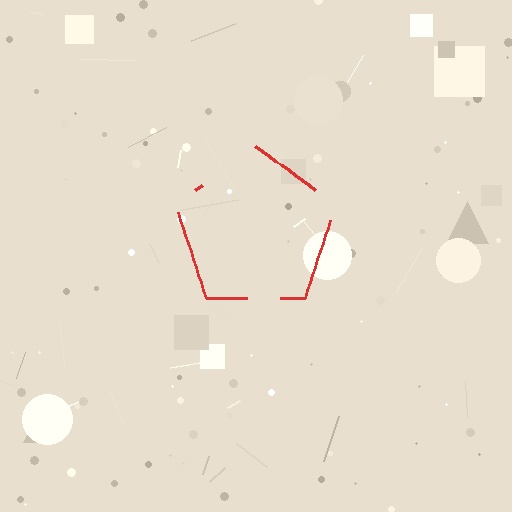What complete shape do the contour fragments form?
The contour fragments form a pentagon.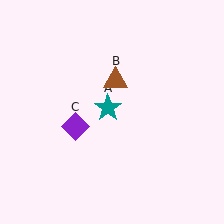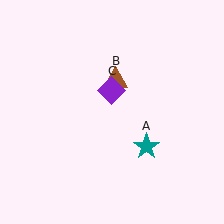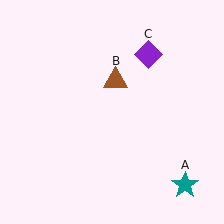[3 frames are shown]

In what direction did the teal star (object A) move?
The teal star (object A) moved down and to the right.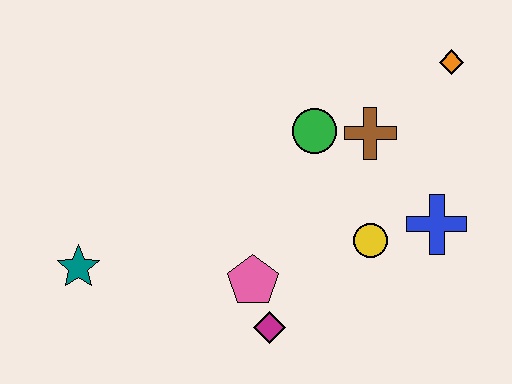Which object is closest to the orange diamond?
The brown cross is closest to the orange diamond.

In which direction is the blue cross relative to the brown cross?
The blue cross is below the brown cross.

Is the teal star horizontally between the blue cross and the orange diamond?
No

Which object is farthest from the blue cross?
The teal star is farthest from the blue cross.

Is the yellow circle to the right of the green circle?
Yes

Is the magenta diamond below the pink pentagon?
Yes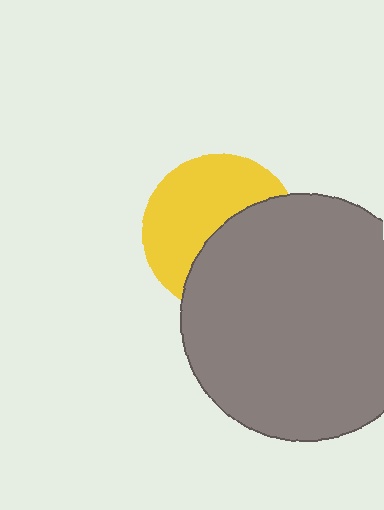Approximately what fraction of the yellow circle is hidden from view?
Roughly 47% of the yellow circle is hidden behind the gray circle.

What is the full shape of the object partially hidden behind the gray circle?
The partially hidden object is a yellow circle.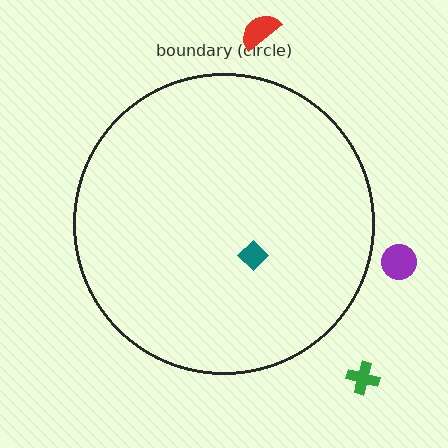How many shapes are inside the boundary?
1 inside, 3 outside.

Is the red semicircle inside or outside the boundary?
Outside.